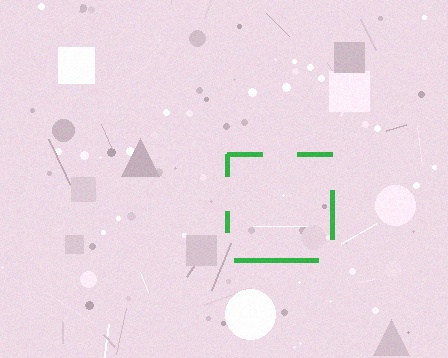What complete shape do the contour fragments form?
The contour fragments form a square.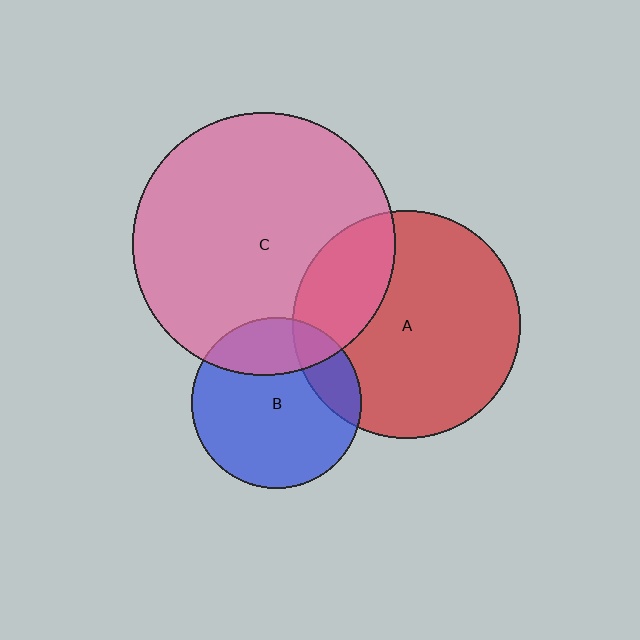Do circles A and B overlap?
Yes.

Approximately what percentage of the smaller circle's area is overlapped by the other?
Approximately 20%.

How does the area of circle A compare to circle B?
Approximately 1.8 times.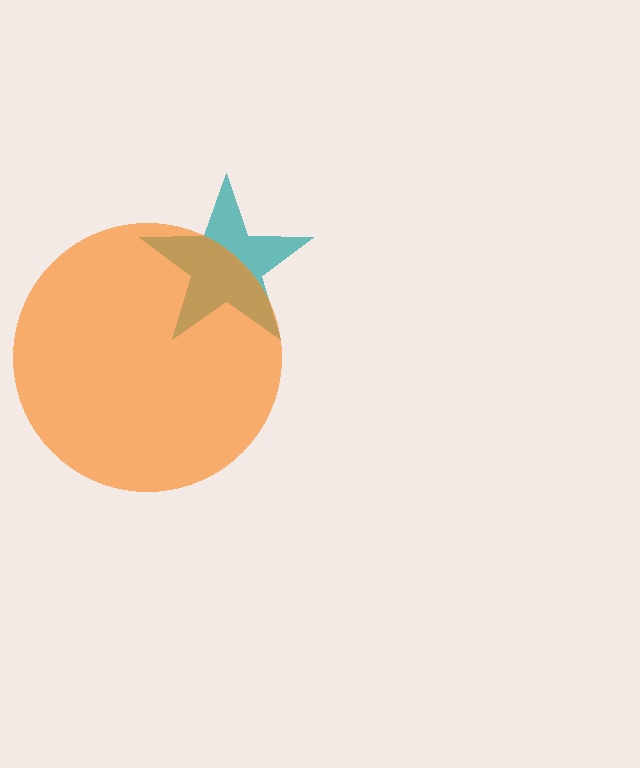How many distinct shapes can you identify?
There are 2 distinct shapes: a teal star, an orange circle.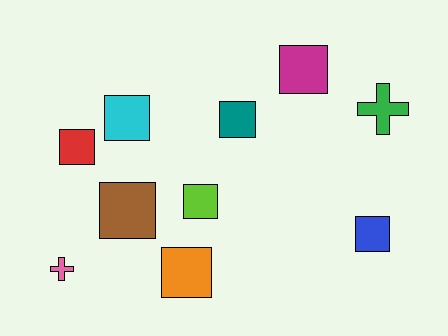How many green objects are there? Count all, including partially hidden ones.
There is 1 green object.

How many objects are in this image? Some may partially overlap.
There are 10 objects.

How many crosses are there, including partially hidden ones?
There are 2 crosses.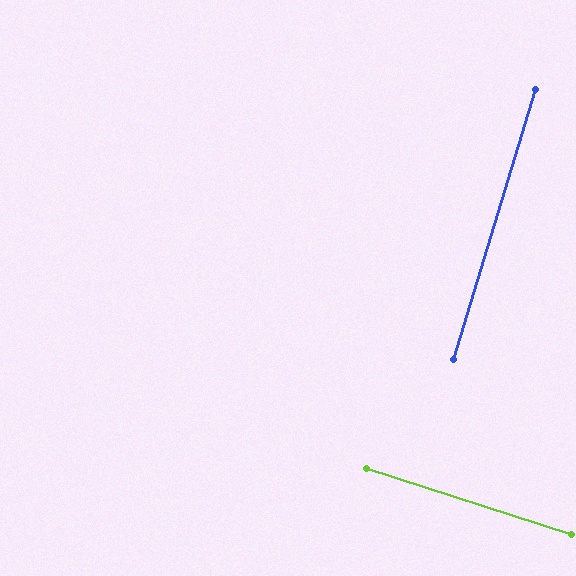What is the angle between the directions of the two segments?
Approximately 89 degrees.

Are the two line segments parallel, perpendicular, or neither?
Perpendicular — they meet at approximately 89°.